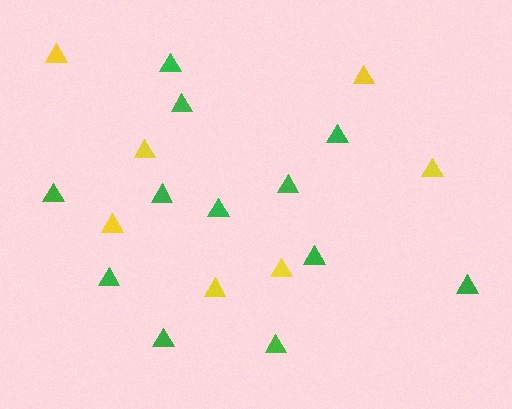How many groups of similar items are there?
There are 2 groups: one group of yellow triangles (7) and one group of green triangles (12).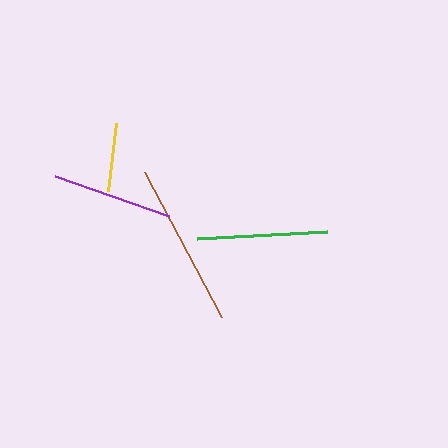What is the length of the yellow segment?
The yellow segment is approximately 68 pixels long.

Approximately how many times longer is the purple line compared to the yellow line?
The purple line is approximately 1.8 times the length of the yellow line.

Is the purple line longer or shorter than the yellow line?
The purple line is longer than the yellow line.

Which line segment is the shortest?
The yellow line is the shortest at approximately 68 pixels.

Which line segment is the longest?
The brown line is the longest at approximately 165 pixels.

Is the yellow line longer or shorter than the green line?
The green line is longer than the yellow line.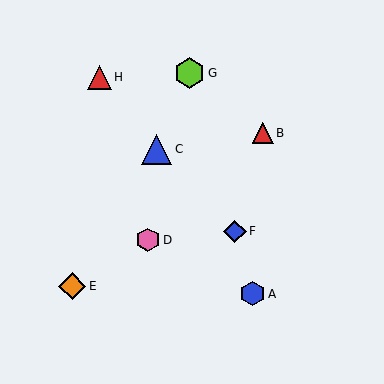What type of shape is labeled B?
Shape B is a red triangle.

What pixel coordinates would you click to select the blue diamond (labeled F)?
Click at (235, 231) to select the blue diamond F.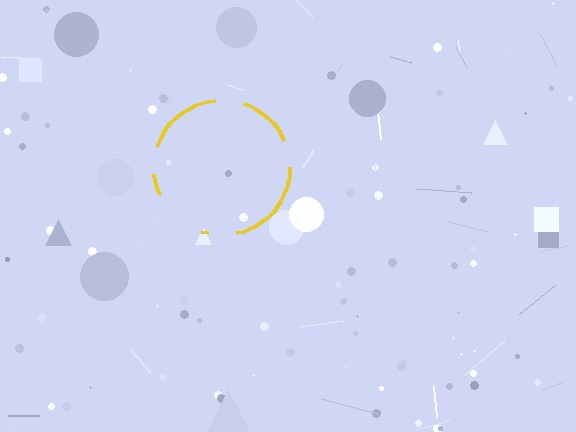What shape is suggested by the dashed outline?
The dashed outline suggests a circle.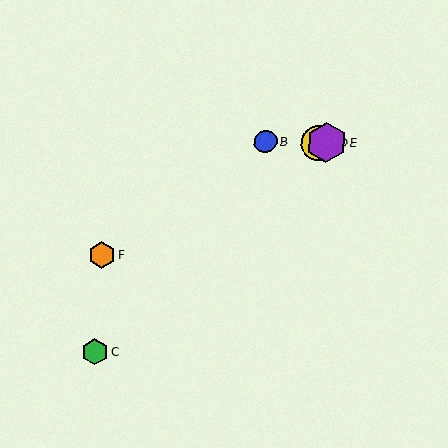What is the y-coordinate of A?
Object A is at y≈142.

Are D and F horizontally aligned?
No, D is at y≈142 and F is at y≈255.